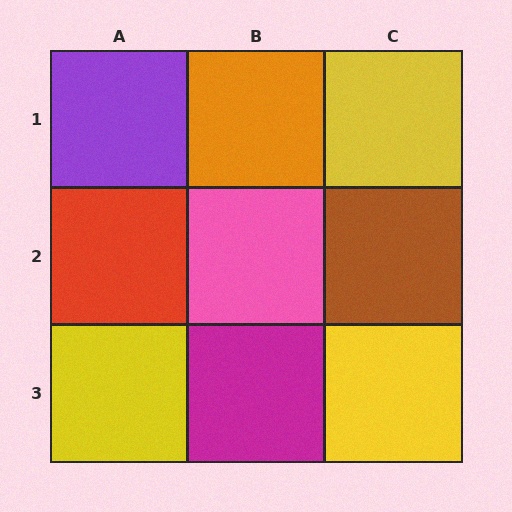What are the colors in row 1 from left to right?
Purple, orange, yellow.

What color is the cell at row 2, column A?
Red.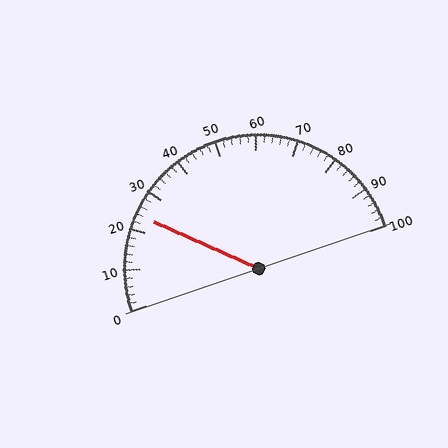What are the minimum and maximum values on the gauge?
The gauge ranges from 0 to 100.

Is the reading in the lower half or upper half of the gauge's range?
The reading is in the lower half of the range (0 to 100).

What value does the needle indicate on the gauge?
The needle indicates approximately 24.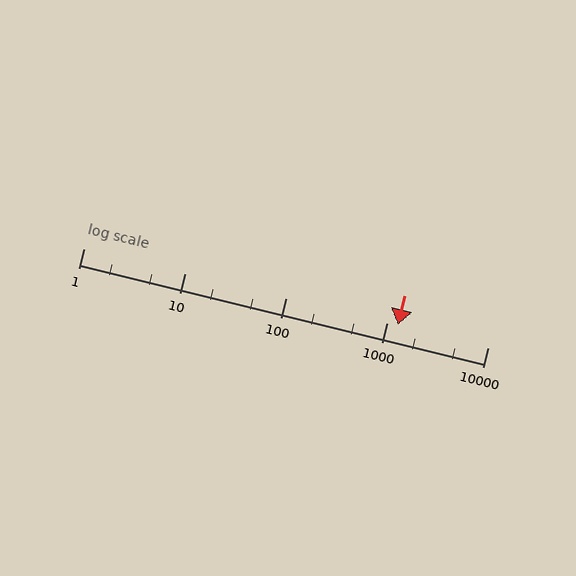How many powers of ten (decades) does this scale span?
The scale spans 4 decades, from 1 to 10000.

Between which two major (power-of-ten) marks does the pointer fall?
The pointer is between 1000 and 10000.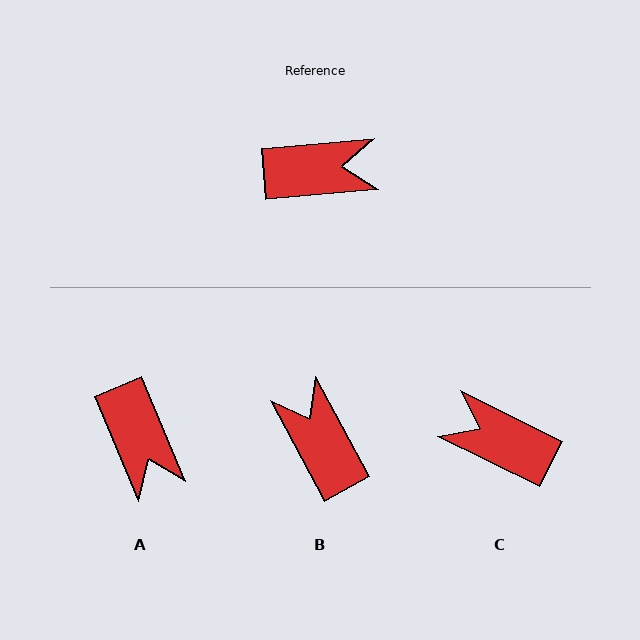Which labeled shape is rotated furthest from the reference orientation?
C, about 149 degrees away.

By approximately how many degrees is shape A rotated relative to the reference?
Approximately 72 degrees clockwise.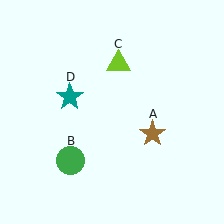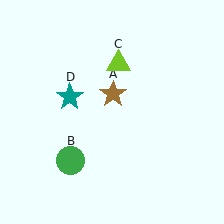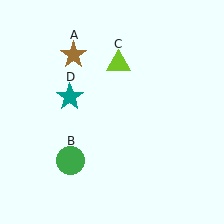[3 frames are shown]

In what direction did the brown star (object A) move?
The brown star (object A) moved up and to the left.